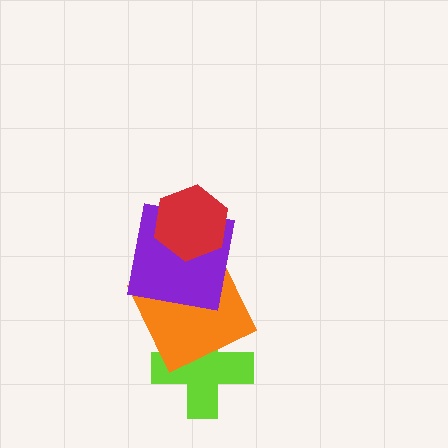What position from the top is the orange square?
The orange square is 3rd from the top.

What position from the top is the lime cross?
The lime cross is 4th from the top.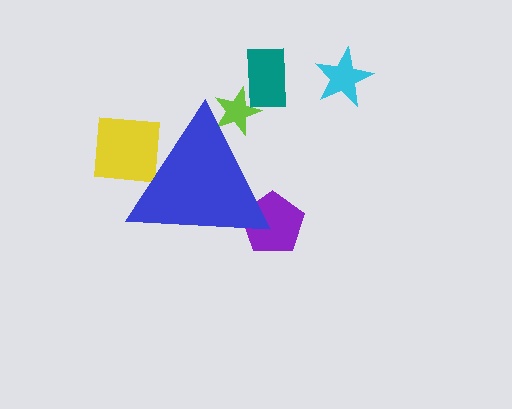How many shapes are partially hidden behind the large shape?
3 shapes are partially hidden.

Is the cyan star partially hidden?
No, the cyan star is fully visible.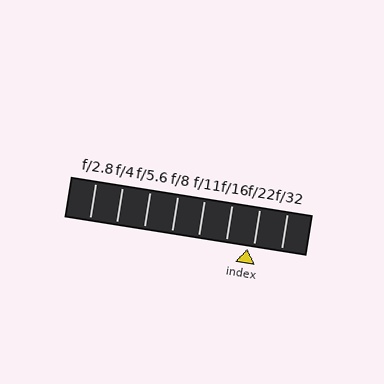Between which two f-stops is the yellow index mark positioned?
The index mark is between f/16 and f/22.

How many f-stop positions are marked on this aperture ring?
There are 8 f-stop positions marked.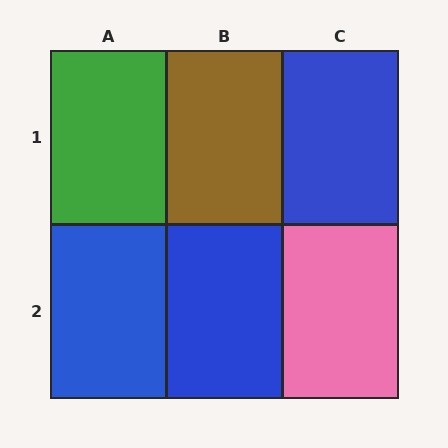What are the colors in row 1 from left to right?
Green, brown, blue.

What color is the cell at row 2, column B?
Blue.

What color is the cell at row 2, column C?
Pink.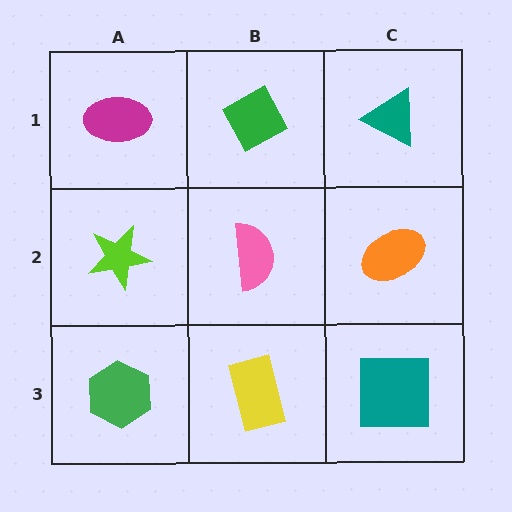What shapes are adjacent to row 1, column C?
An orange ellipse (row 2, column C), a green diamond (row 1, column B).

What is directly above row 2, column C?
A teal triangle.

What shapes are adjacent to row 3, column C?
An orange ellipse (row 2, column C), a yellow rectangle (row 3, column B).